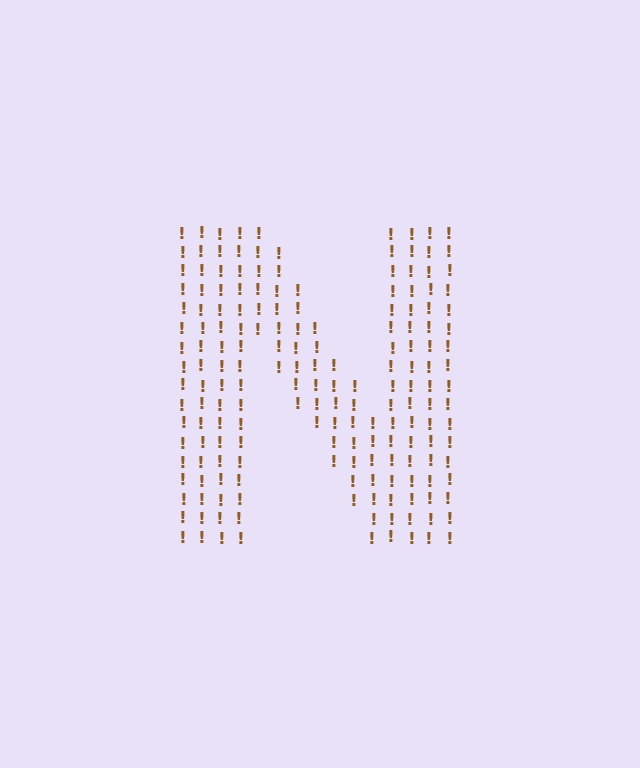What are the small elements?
The small elements are exclamation marks.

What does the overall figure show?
The overall figure shows the letter N.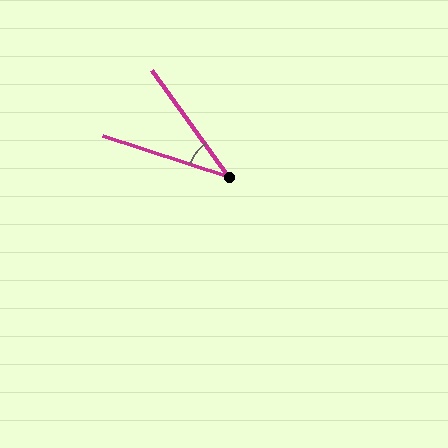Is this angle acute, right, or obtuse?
It is acute.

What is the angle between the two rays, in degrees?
Approximately 36 degrees.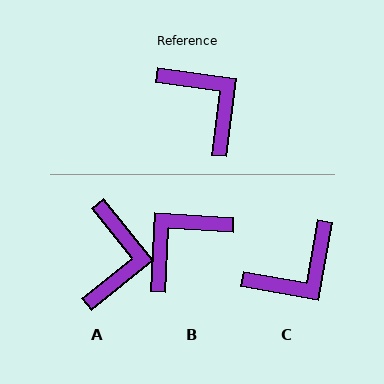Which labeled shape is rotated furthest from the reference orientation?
B, about 94 degrees away.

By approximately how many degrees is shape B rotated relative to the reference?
Approximately 94 degrees counter-clockwise.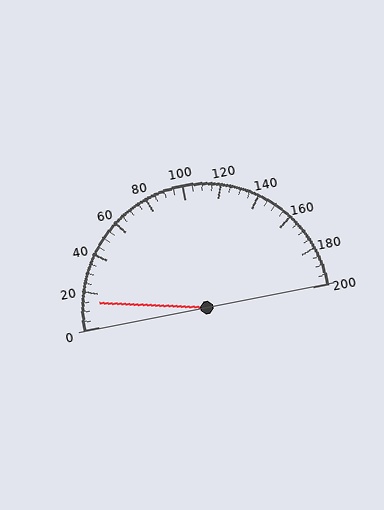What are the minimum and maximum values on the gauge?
The gauge ranges from 0 to 200.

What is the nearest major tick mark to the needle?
The nearest major tick mark is 20.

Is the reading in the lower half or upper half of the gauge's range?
The reading is in the lower half of the range (0 to 200).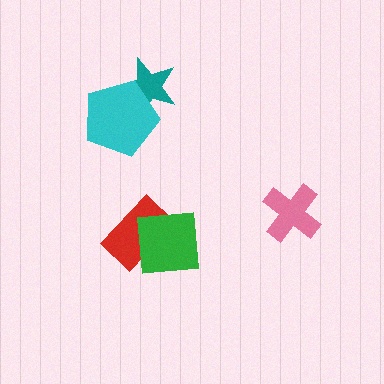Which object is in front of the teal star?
The cyan pentagon is in front of the teal star.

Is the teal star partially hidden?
Yes, it is partially covered by another shape.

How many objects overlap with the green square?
1 object overlaps with the green square.